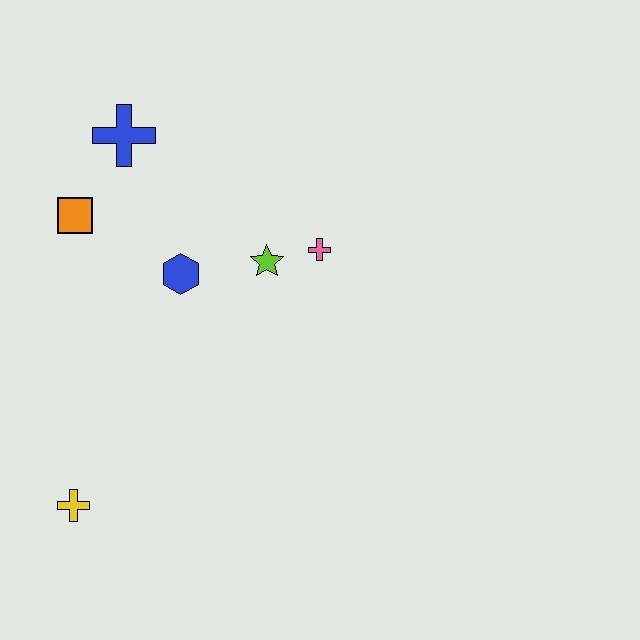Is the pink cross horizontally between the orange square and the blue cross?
No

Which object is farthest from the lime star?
The yellow cross is farthest from the lime star.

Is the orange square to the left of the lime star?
Yes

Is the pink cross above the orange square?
No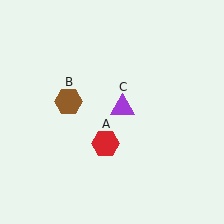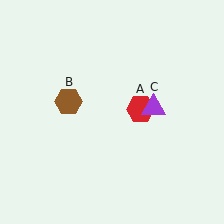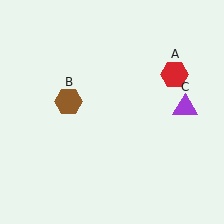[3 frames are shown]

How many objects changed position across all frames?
2 objects changed position: red hexagon (object A), purple triangle (object C).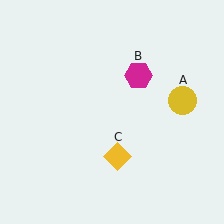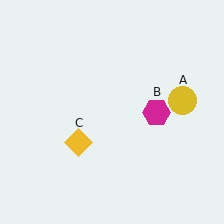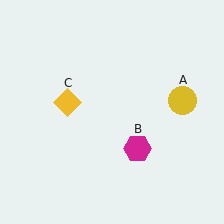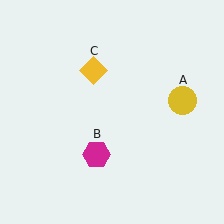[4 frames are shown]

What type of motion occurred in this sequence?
The magenta hexagon (object B), yellow diamond (object C) rotated clockwise around the center of the scene.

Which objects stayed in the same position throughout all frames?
Yellow circle (object A) remained stationary.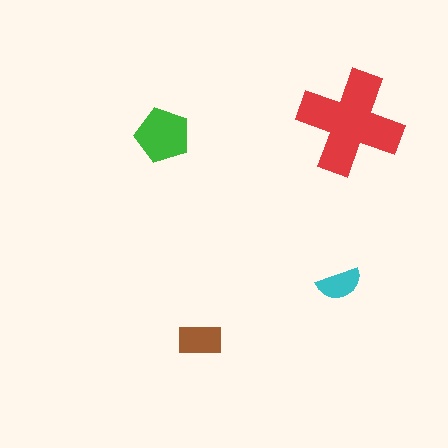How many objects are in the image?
There are 4 objects in the image.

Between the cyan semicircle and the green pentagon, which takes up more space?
The green pentagon.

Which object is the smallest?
The cyan semicircle.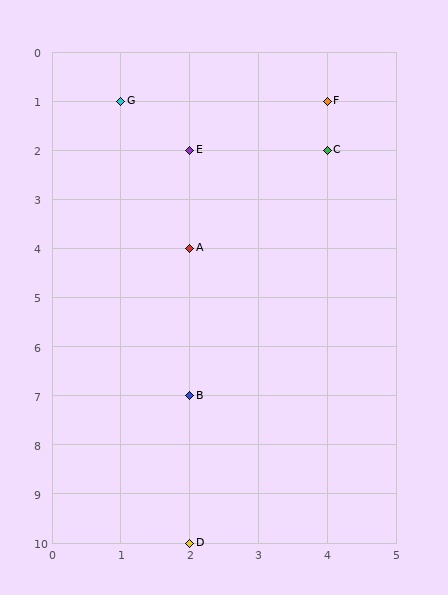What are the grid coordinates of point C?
Point C is at grid coordinates (4, 2).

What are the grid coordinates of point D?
Point D is at grid coordinates (2, 10).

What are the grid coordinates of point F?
Point F is at grid coordinates (4, 1).